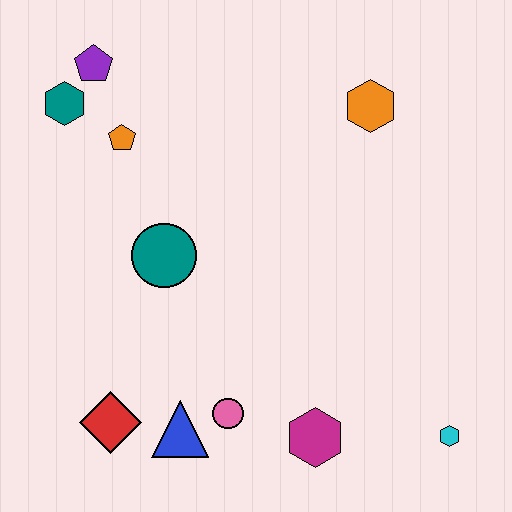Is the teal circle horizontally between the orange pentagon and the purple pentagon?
No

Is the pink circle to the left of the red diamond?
No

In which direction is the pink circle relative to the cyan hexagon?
The pink circle is to the left of the cyan hexagon.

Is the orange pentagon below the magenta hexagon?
No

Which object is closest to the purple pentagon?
The teal hexagon is closest to the purple pentagon.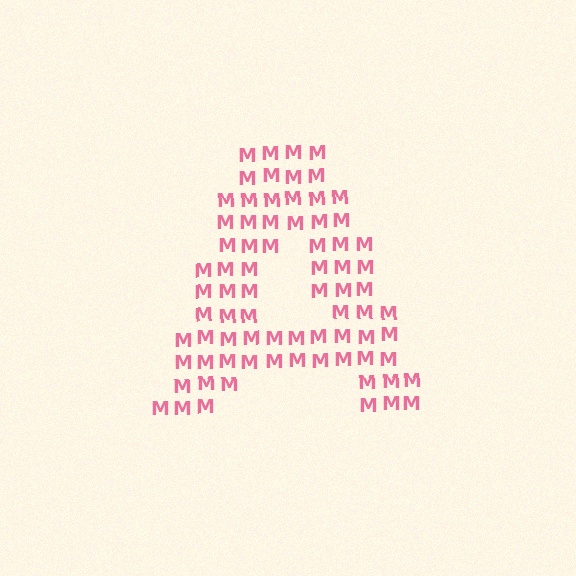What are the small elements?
The small elements are letter M's.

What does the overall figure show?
The overall figure shows the letter A.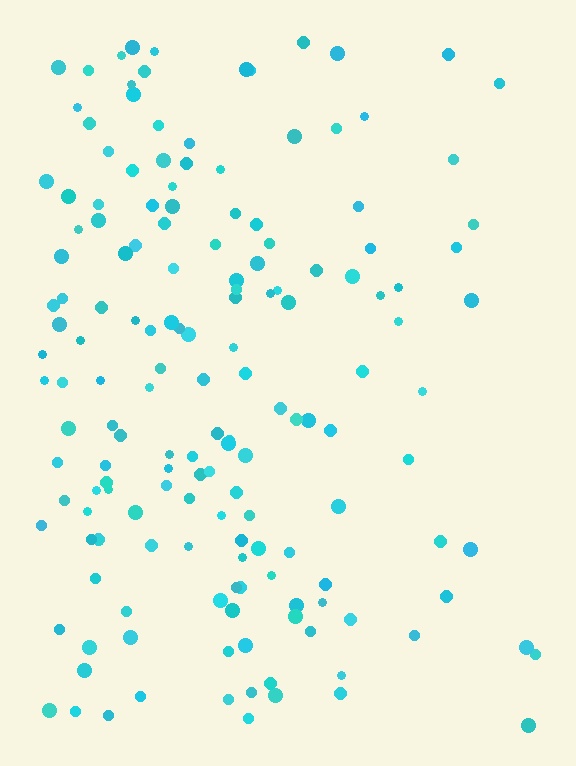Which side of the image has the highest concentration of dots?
The left.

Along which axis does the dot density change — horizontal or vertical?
Horizontal.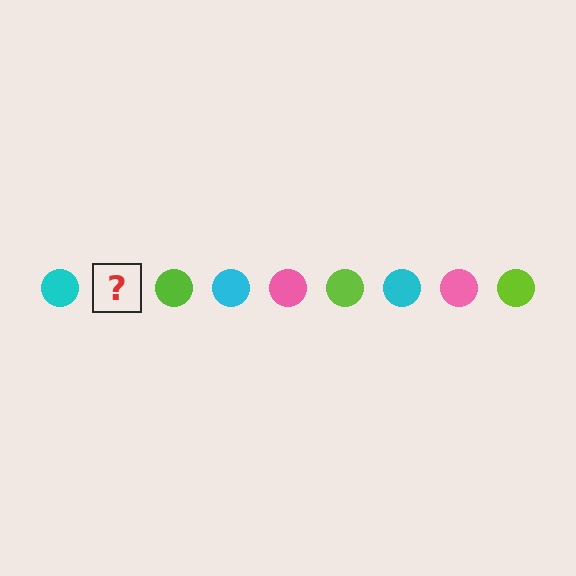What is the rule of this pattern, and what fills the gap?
The rule is that the pattern cycles through cyan, pink, lime circles. The gap should be filled with a pink circle.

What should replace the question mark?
The question mark should be replaced with a pink circle.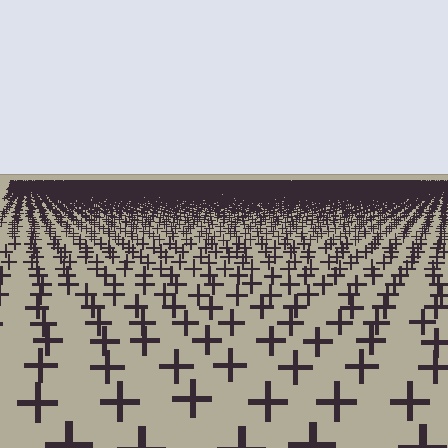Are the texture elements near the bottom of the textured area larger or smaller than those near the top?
Larger. Near the bottom, elements are closer to the viewer and appear at a bigger on-screen size.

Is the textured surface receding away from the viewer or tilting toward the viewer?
The surface is receding away from the viewer. Texture elements get smaller and denser toward the top.